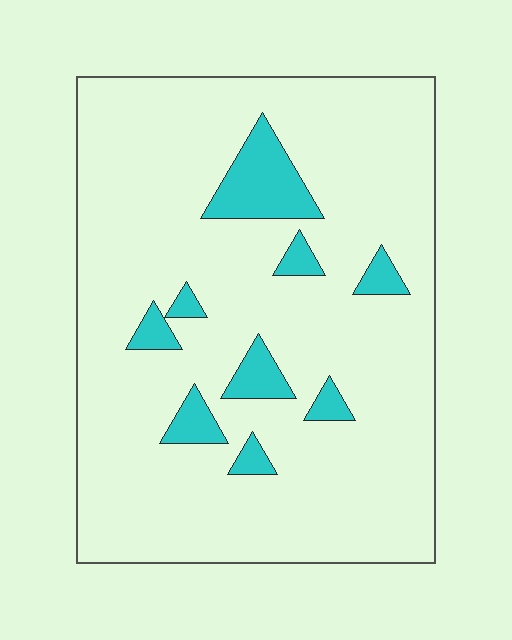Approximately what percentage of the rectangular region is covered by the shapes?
Approximately 10%.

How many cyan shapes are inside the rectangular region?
9.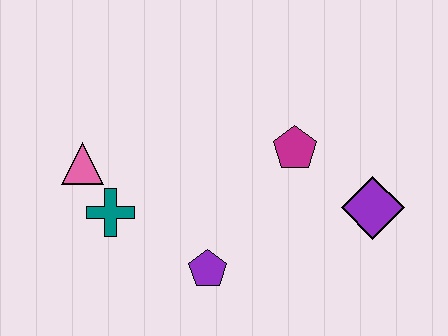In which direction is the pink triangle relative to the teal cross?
The pink triangle is above the teal cross.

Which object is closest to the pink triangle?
The teal cross is closest to the pink triangle.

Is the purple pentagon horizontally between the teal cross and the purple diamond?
Yes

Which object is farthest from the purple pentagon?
The purple diamond is farthest from the purple pentagon.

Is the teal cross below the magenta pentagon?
Yes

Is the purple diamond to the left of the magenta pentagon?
No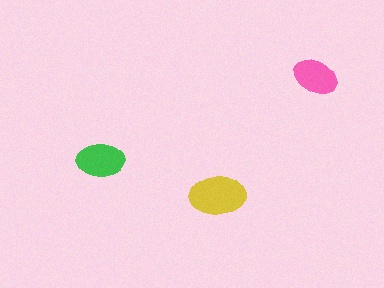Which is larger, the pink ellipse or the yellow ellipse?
The yellow one.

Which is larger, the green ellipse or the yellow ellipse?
The yellow one.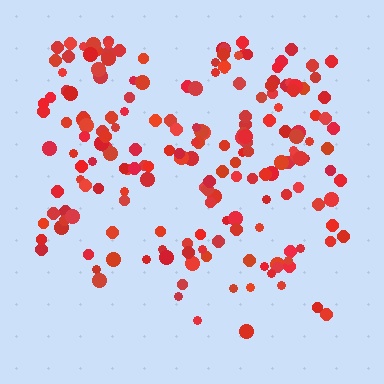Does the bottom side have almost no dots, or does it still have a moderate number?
Still a moderate number, just noticeably fewer than the top.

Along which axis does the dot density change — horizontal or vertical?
Vertical.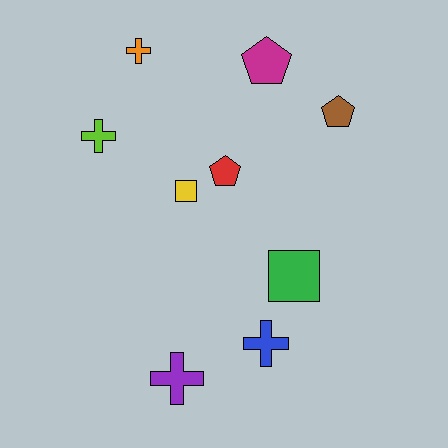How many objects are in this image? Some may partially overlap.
There are 9 objects.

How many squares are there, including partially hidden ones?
There are 2 squares.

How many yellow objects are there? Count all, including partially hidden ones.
There is 1 yellow object.